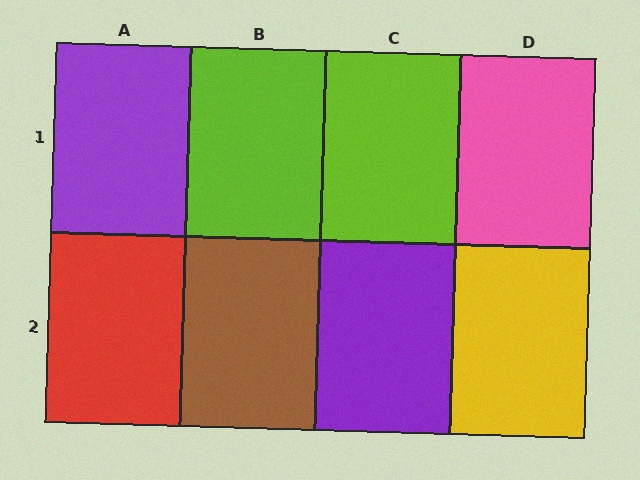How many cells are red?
1 cell is red.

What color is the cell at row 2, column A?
Red.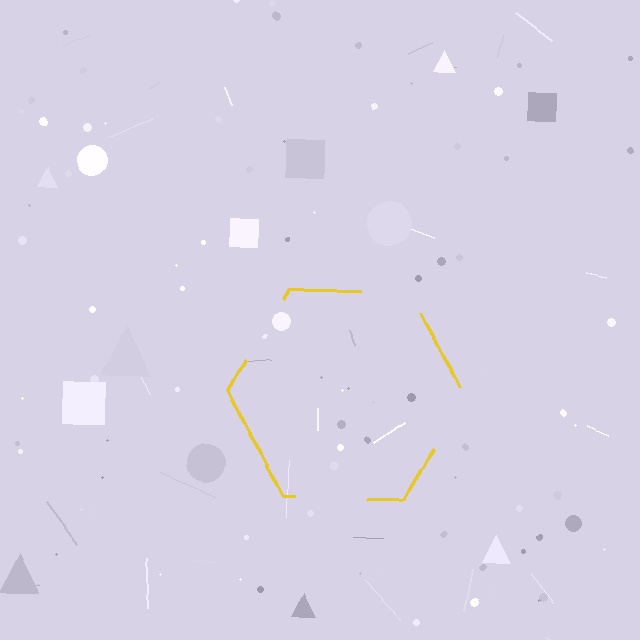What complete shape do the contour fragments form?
The contour fragments form a hexagon.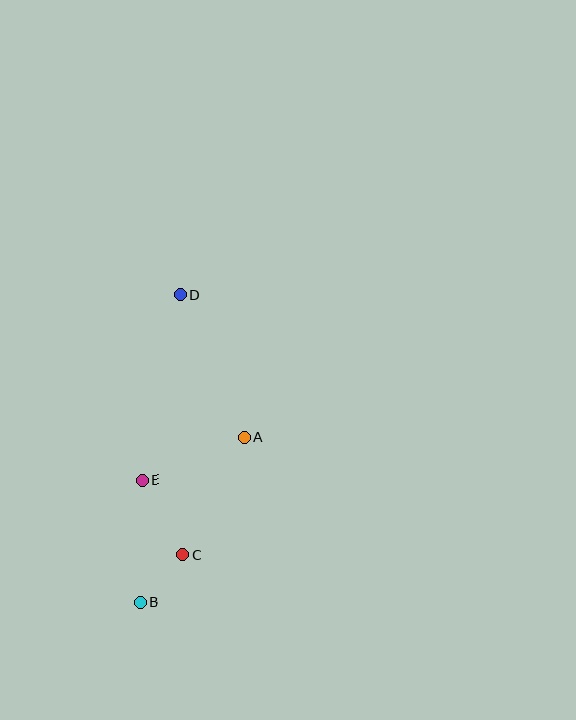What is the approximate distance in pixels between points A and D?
The distance between A and D is approximately 156 pixels.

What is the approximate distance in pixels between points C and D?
The distance between C and D is approximately 260 pixels.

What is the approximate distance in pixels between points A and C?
The distance between A and C is approximately 133 pixels.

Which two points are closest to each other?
Points B and C are closest to each other.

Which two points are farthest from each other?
Points B and D are farthest from each other.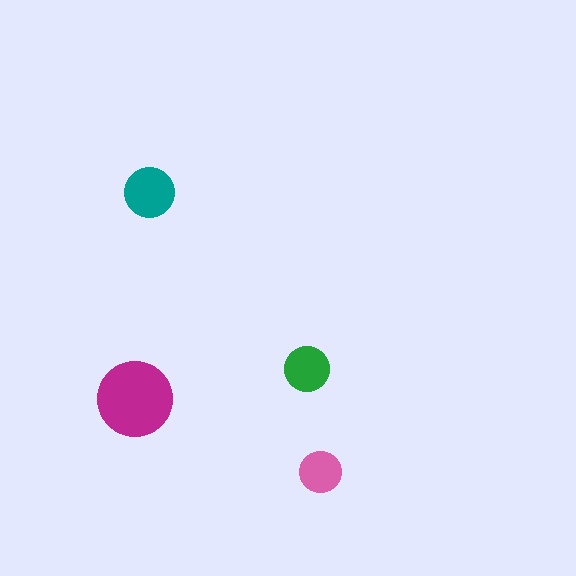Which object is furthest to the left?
The magenta circle is leftmost.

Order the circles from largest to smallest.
the magenta one, the teal one, the green one, the pink one.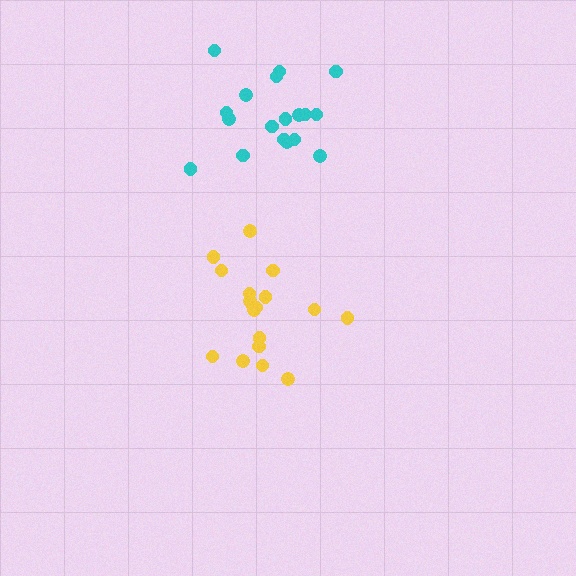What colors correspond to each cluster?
The clusters are colored: yellow, cyan.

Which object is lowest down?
The yellow cluster is bottommost.